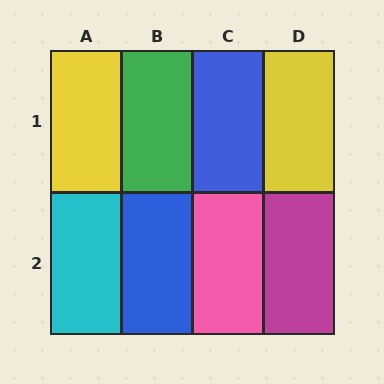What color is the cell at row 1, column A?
Yellow.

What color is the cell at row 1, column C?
Blue.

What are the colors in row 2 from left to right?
Cyan, blue, pink, magenta.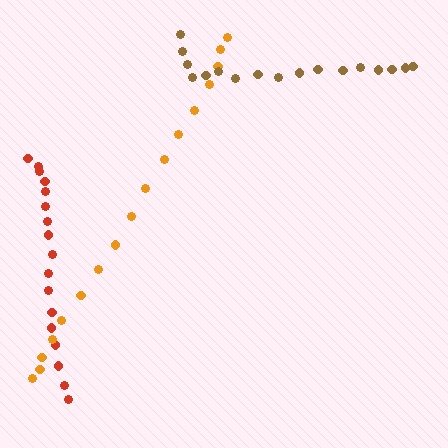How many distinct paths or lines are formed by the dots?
There are 3 distinct paths.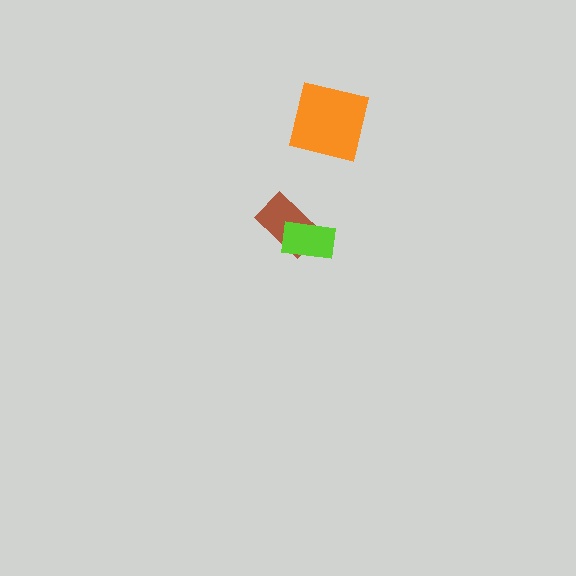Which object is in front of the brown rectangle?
The lime rectangle is in front of the brown rectangle.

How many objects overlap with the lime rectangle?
1 object overlaps with the lime rectangle.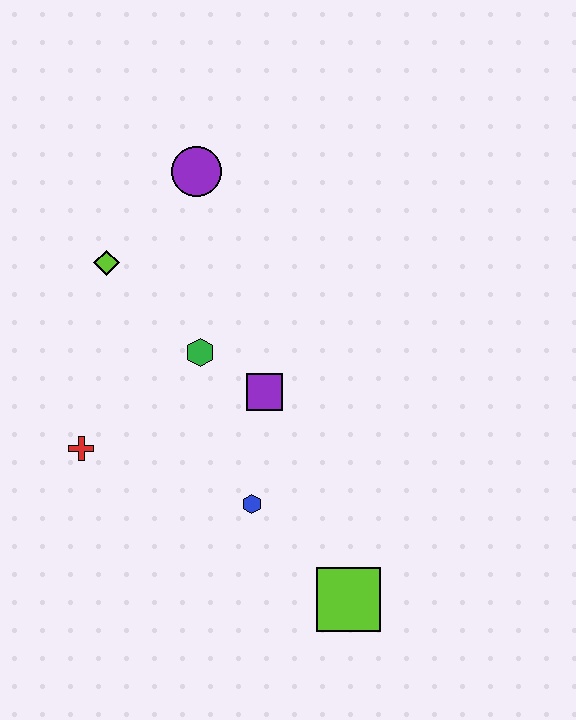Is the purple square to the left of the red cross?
No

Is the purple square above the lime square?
Yes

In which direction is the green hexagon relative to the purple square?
The green hexagon is to the left of the purple square.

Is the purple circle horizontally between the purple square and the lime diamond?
Yes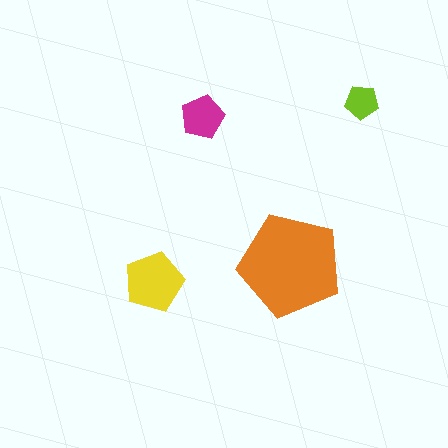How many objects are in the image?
There are 4 objects in the image.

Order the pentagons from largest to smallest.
the orange one, the yellow one, the magenta one, the lime one.